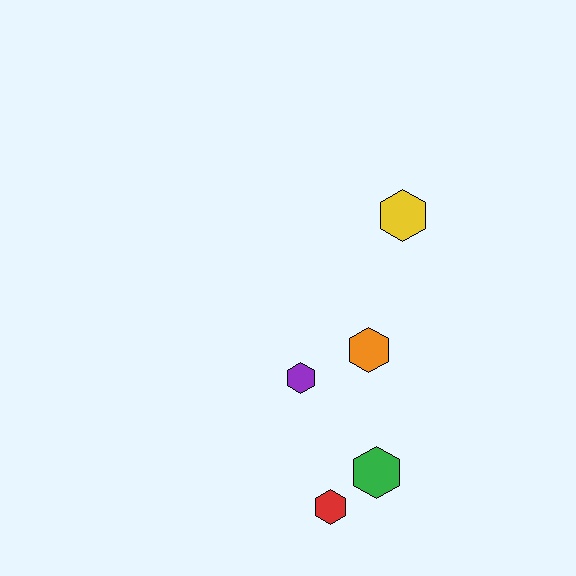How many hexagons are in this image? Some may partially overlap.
There are 5 hexagons.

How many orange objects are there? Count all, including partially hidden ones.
There is 1 orange object.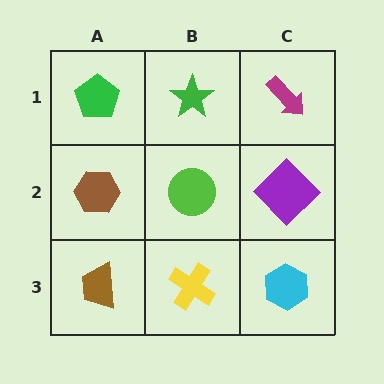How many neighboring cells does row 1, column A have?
2.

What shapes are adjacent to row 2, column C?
A magenta arrow (row 1, column C), a cyan hexagon (row 3, column C), a lime circle (row 2, column B).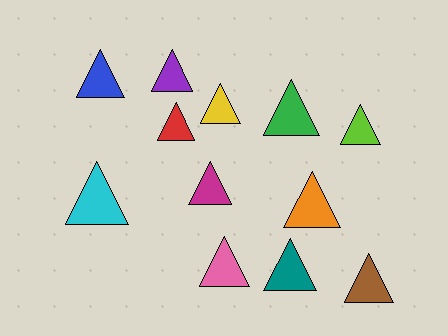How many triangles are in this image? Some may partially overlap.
There are 12 triangles.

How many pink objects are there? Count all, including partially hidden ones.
There is 1 pink object.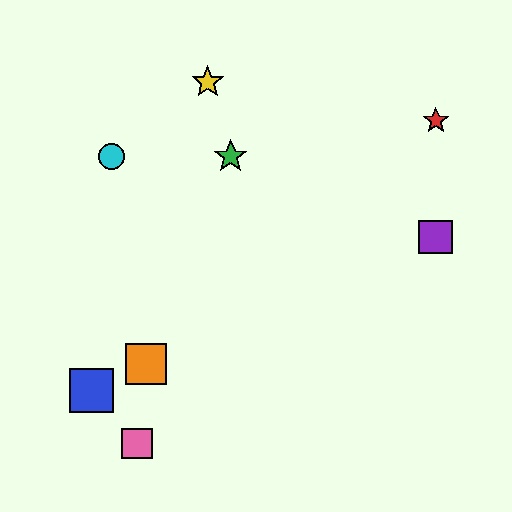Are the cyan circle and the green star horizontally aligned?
Yes, both are at y≈156.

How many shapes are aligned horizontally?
2 shapes (the green star, the cyan circle) are aligned horizontally.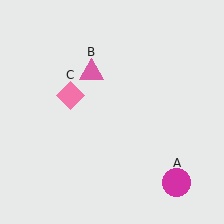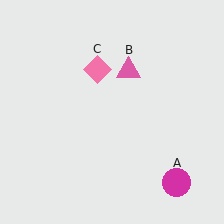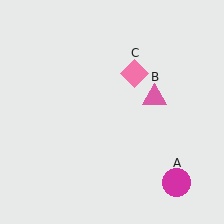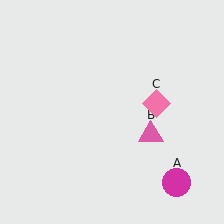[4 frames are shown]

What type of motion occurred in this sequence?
The pink triangle (object B), pink diamond (object C) rotated clockwise around the center of the scene.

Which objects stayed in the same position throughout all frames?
Magenta circle (object A) remained stationary.